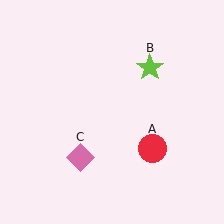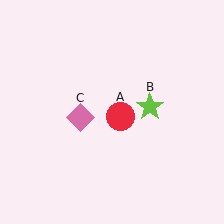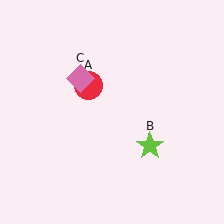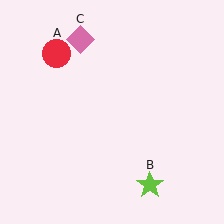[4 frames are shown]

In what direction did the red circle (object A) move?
The red circle (object A) moved up and to the left.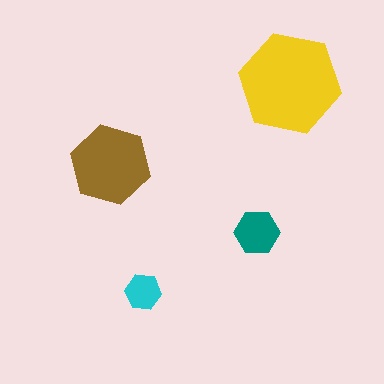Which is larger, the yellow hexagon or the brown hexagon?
The yellow one.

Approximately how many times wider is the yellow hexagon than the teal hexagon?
About 2 times wider.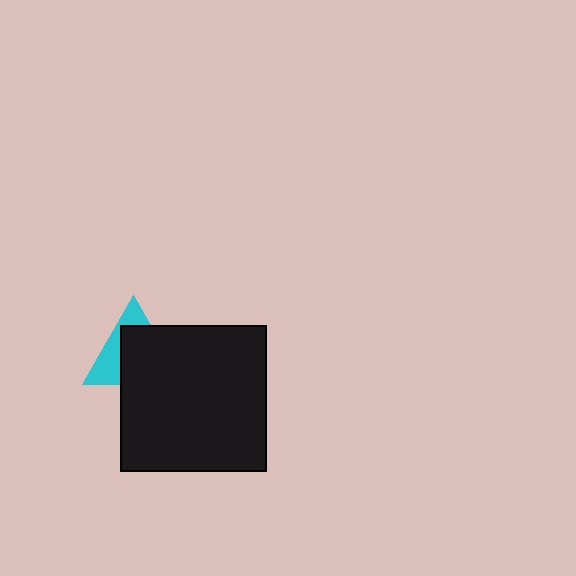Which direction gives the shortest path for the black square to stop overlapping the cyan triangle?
Moving toward the lower-right gives the shortest separation.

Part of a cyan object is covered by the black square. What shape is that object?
It is a triangle.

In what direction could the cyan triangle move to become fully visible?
The cyan triangle could move toward the upper-left. That would shift it out from behind the black square entirely.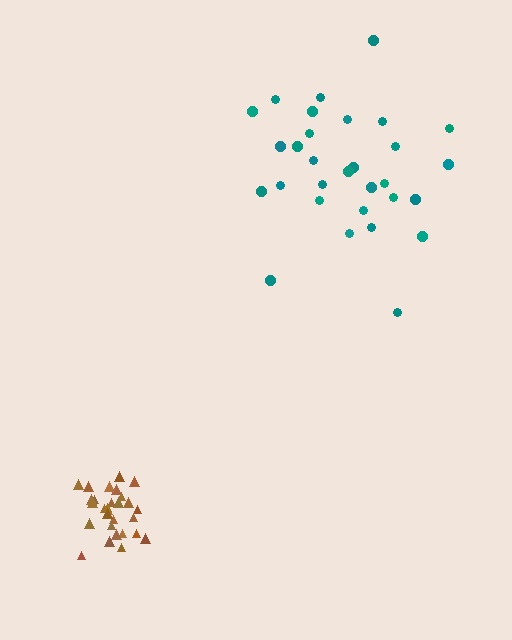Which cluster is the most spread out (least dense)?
Teal.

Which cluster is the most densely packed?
Brown.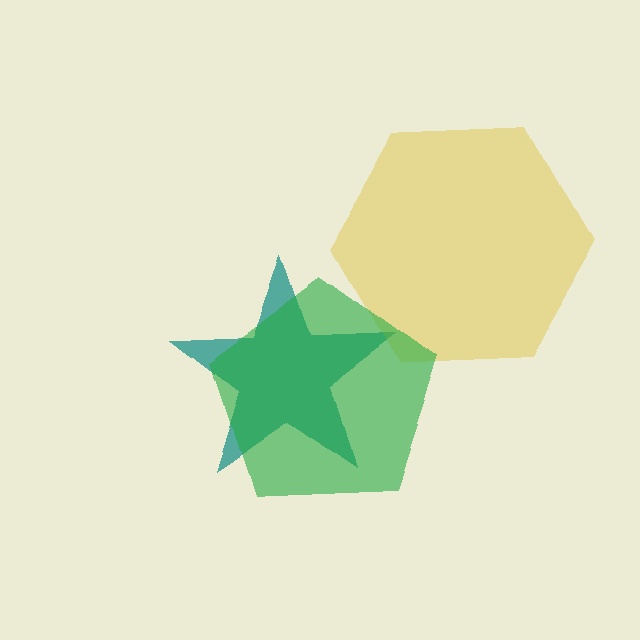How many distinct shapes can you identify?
There are 3 distinct shapes: a teal star, a yellow hexagon, a green pentagon.